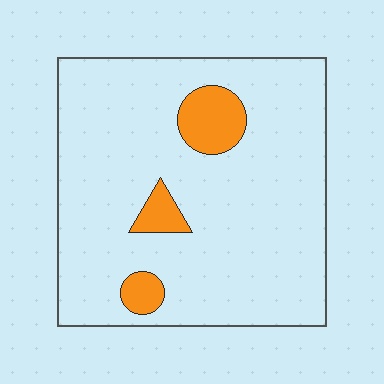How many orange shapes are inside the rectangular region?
3.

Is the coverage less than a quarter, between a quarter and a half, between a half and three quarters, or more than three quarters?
Less than a quarter.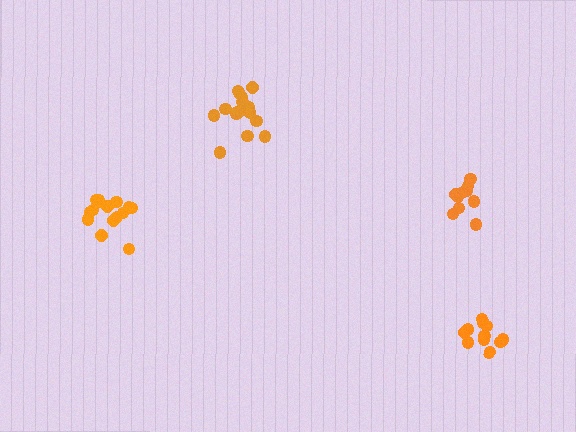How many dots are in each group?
Group 1: 11 dots, Group 2: 10 dots, Group 3: 16 dots, Group 4: 15 dots (52 total).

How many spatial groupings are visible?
There are 4 spatial groupings.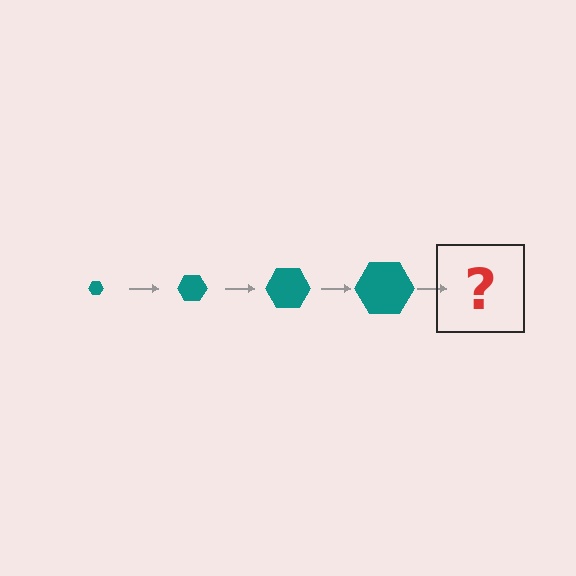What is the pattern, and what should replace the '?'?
The pattern is that the hexagon gets progressively larger each step. The '?' should be a teal hexagon, larger than the previous one.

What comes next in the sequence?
The next element should be a teal hexagon, larger than the previous one.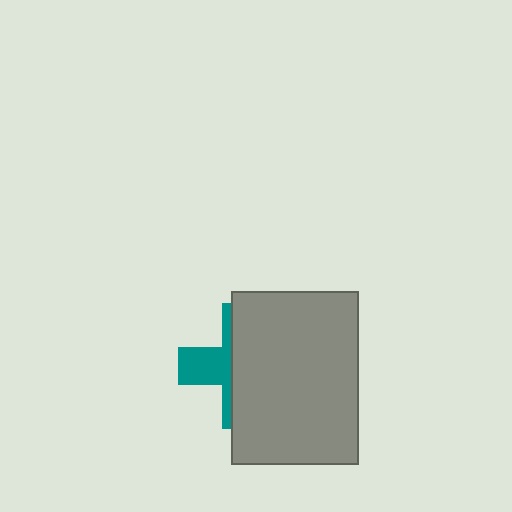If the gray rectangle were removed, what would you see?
You would see the complete teal cross.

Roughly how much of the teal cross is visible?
A small part of it is visible (roughly 36%).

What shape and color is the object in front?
The object in front is a gray rectangle.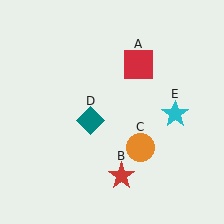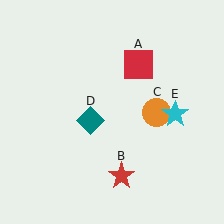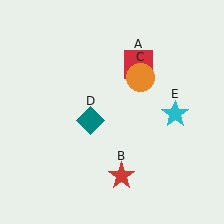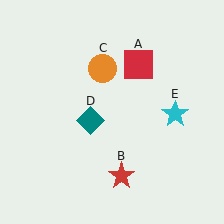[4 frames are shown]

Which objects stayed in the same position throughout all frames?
Red square (object A) and red star (object B) and teal diamond (object D) and cyan star (object E) remained stationary.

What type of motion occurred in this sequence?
The orange circle (object C) rotated counterclockwise around the center of the scene.